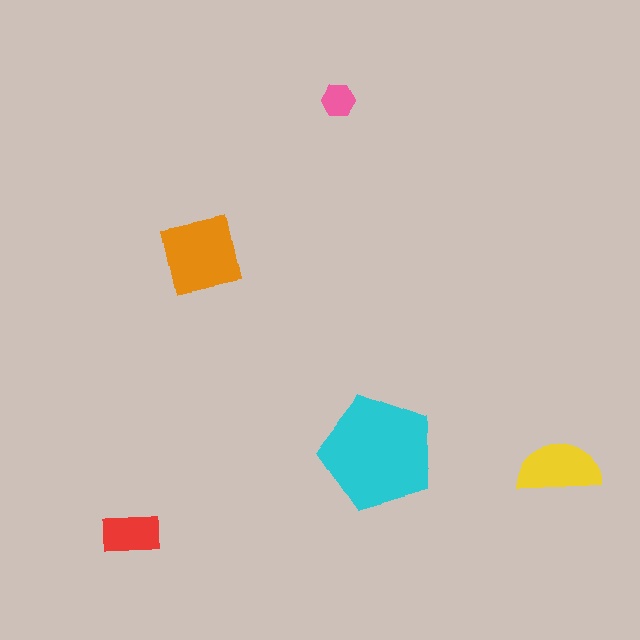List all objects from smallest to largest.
The pink hexagon, the red rectangle, the yellow semicircle, the orange square, the cyan pentagon.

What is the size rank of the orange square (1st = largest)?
2nd.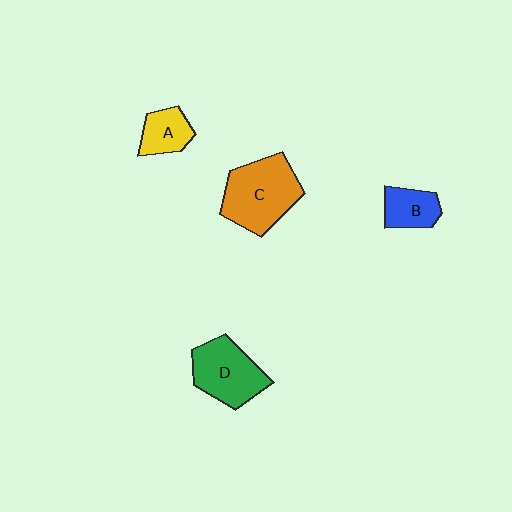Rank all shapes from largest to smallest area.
From largest to smallest: C (orange), D (green), B (blue), A (yellow).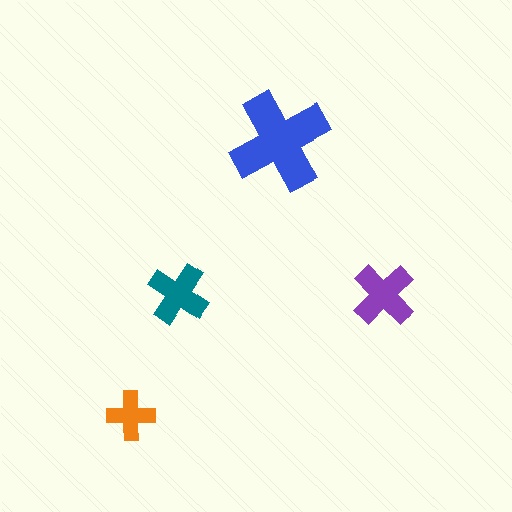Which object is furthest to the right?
The purple cross is rightmost.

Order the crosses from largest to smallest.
the blue one, the purple one, the teal one, the orange one.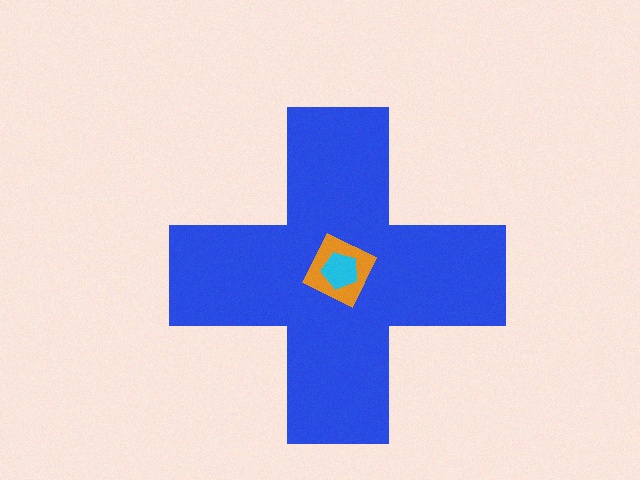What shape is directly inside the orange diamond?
The cyan pentagon.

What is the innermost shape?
The cyan pentagon.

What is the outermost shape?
The blue cross.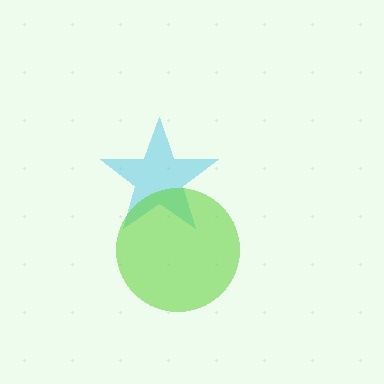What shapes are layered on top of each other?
The layered shapes are: a cyan star, a lime circle.